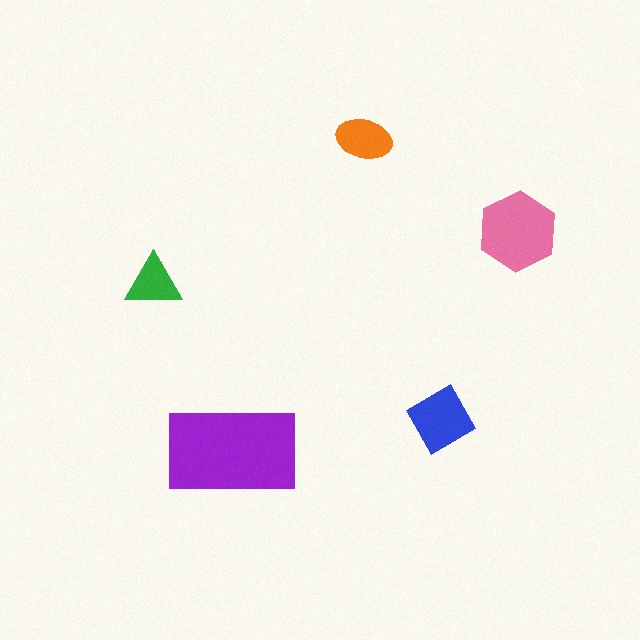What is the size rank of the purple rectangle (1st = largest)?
1st.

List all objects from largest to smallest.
The purple rectangle, the pink hexagon, the blue diamond, the orange ellipse, the green triangle.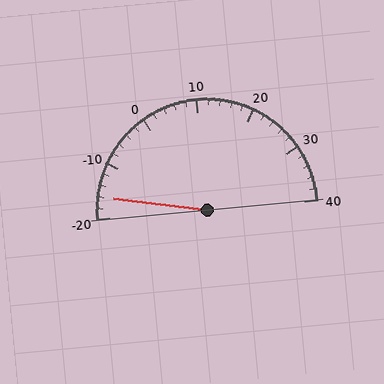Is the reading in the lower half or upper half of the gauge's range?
The reading is in the lower half of the range (-20 to 40).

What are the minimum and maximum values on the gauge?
The gauge ranges from -20 to 40.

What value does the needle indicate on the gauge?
The needle indicates approximately -16.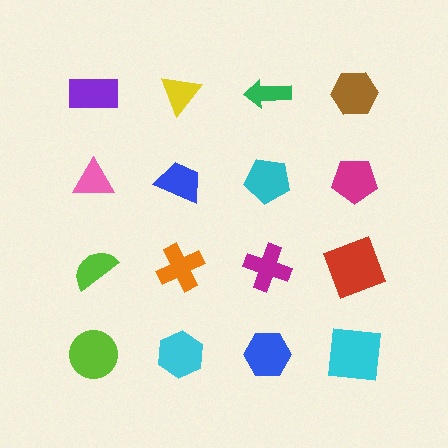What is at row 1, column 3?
A green arrow.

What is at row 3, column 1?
A lime semicircle.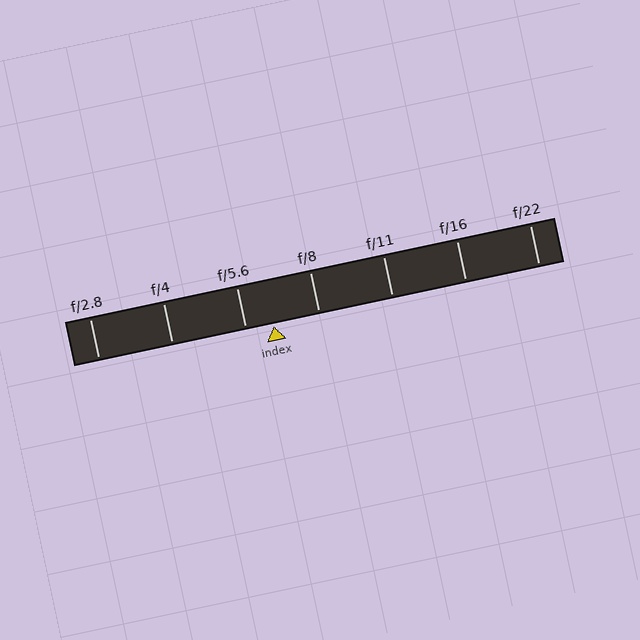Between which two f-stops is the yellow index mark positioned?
The index mark is between f/5.6 and f/8.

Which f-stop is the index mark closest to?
The index mark is closest to f/5.6.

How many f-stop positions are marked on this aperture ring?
There are 7 f-stop positions marked.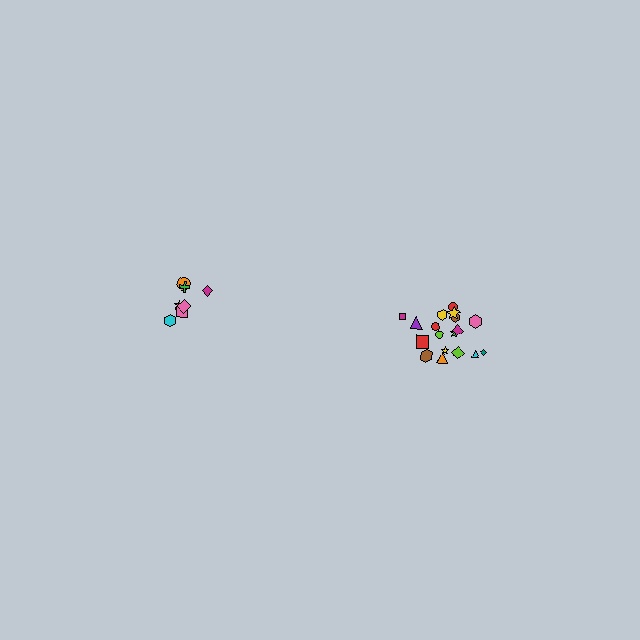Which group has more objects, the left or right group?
The right group.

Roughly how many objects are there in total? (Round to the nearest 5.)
Roughly 25 objects in total.